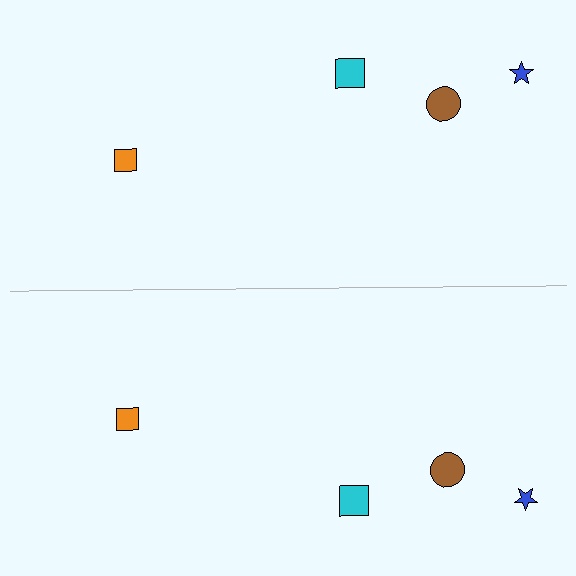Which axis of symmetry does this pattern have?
The pattern has a horizontal axis of symmetry running through the center of the image.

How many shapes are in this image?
There are 8 shapes in this image.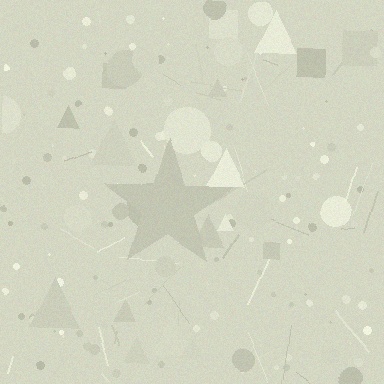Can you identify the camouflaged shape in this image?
The camouflaged shape is a star.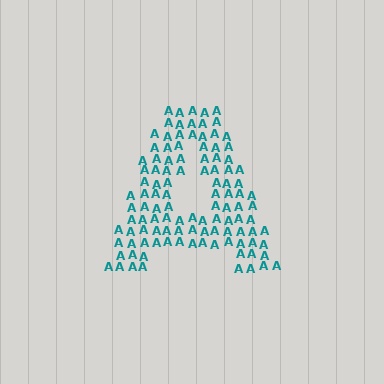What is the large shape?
The large shape is the letter A.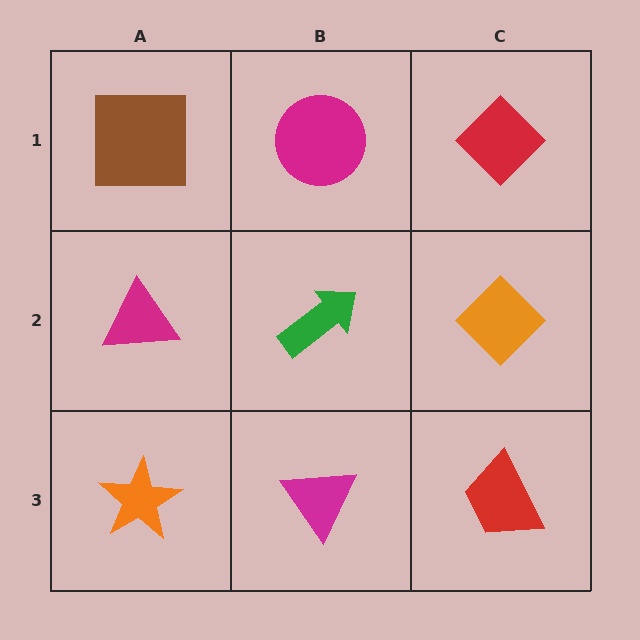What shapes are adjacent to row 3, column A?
A magenta triangle (row 2, column A), a magenta triangle (row 3, column B).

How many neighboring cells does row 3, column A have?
2.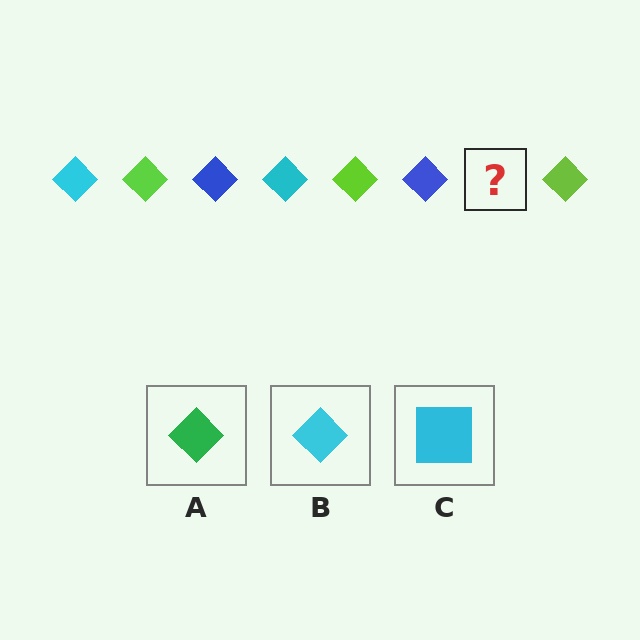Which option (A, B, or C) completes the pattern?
B.